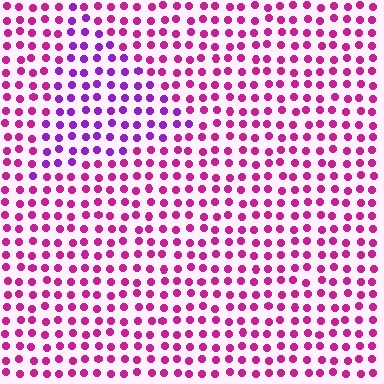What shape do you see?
I see a triangle.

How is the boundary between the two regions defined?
The boundary is defined purely by a slight shift in hue (about 37 degrees). Spacing, size, and orientation are identical on both sides.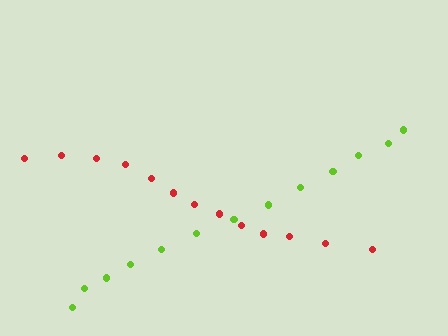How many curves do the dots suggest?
There are 2 distinct paths.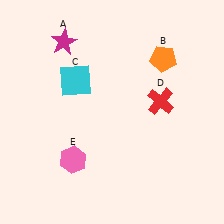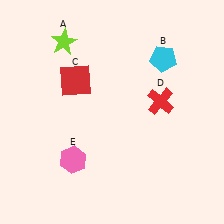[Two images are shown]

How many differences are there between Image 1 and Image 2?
There are 3 differences between the two images.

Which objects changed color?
A changed from magenta to lime. B changed from orange to cyan. C changed from cyan to red.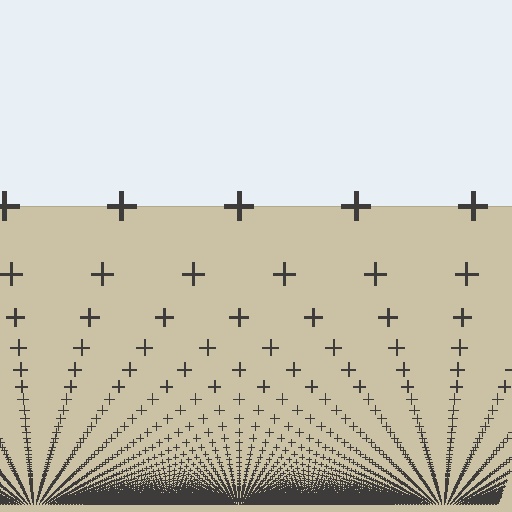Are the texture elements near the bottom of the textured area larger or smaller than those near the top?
Smaller. The gradient is inverted — elements near the bottom are smaller and denser.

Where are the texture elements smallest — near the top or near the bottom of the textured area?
Near the bottom.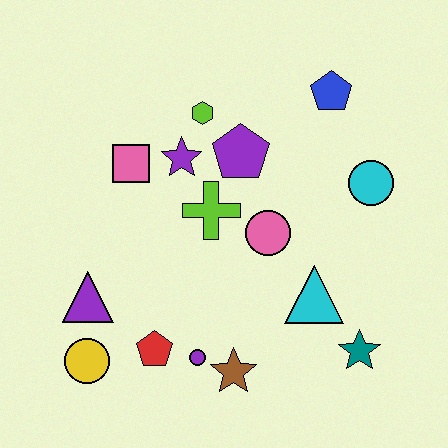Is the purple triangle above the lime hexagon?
No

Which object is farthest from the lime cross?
The teal star is farthest from the lime cross.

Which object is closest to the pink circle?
The lime cross is closest to the pink circle.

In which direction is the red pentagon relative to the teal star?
The red pentagon is to the left of the teal star.